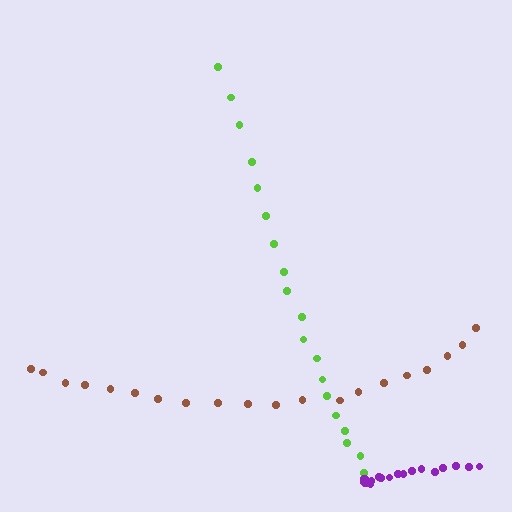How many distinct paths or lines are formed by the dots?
There are 3 distinct paths.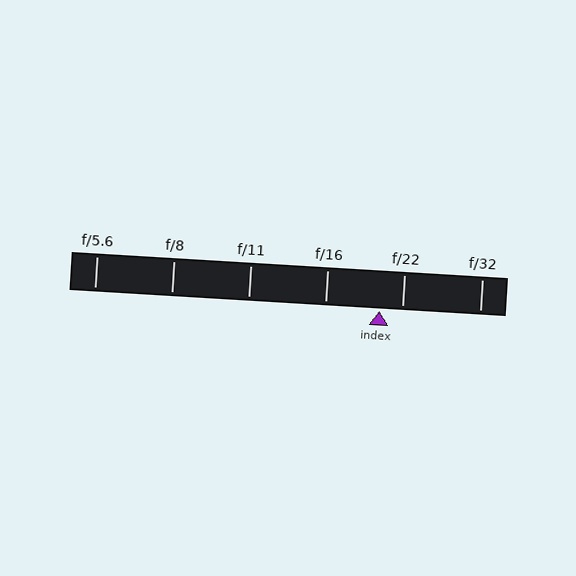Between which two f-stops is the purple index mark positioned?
The index mark is between f/16 and f/22.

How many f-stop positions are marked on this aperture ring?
There are 6 f-stop positions marked.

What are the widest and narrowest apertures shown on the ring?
The widest aperture shown is f/5.6 and the narrowest is f/32.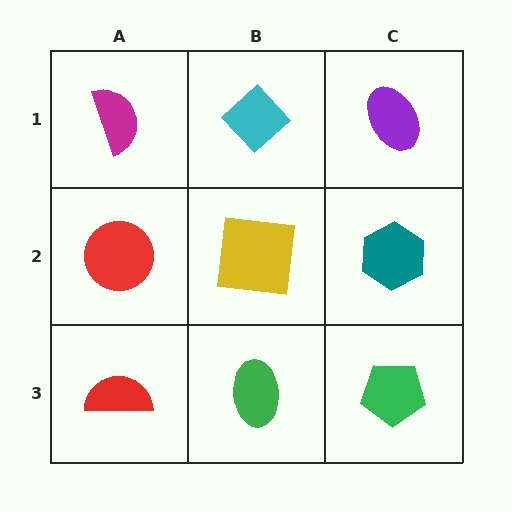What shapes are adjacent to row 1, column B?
A yellow square (row 2, column B), a magenta semicircle (row 1, column A), a purple ellipse (row 1, column C).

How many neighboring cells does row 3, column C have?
2.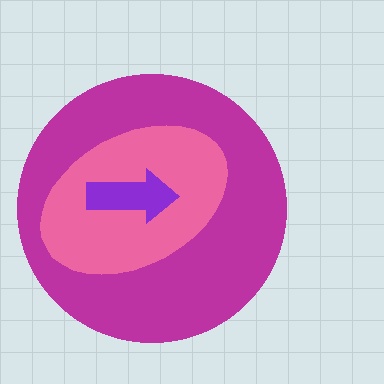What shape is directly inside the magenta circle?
The pink ellipse.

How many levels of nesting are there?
3.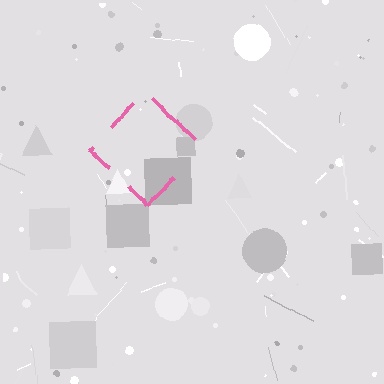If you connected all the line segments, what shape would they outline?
They would outline a diamond.